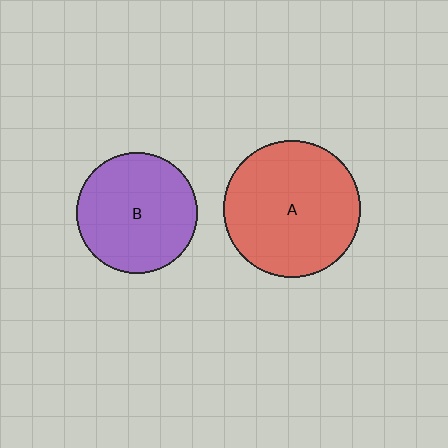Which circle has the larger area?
Circle A (red).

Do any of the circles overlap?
No, none of the circles overlap.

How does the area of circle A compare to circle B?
Approximately 1.3 times.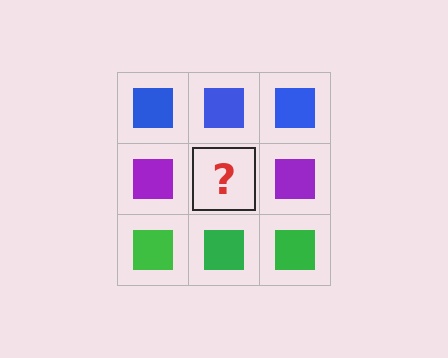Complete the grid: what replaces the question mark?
The question mark should be replaced with a purple square.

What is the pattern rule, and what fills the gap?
The rule is that each row has a consistent color. The gap should be filled with a purple square.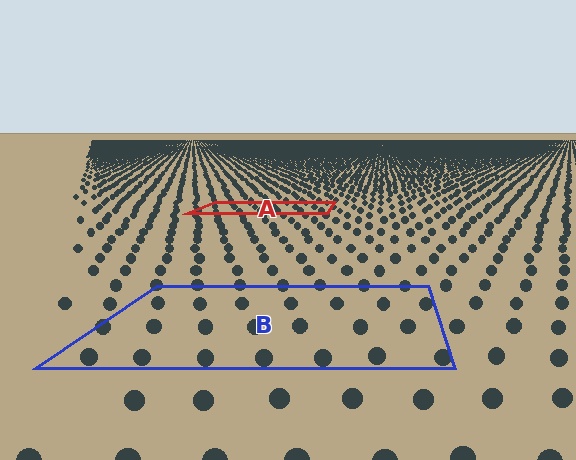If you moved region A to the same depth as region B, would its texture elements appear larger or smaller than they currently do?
They would appear larger. At a closer depth, the same texture elements are projected at a bigger on-screen size.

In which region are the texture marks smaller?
The texture marks are smaller in region A, because it is farther away.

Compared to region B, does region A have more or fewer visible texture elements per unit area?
Region A has more texture elements per unit area — they are packed more densely because it is farther away.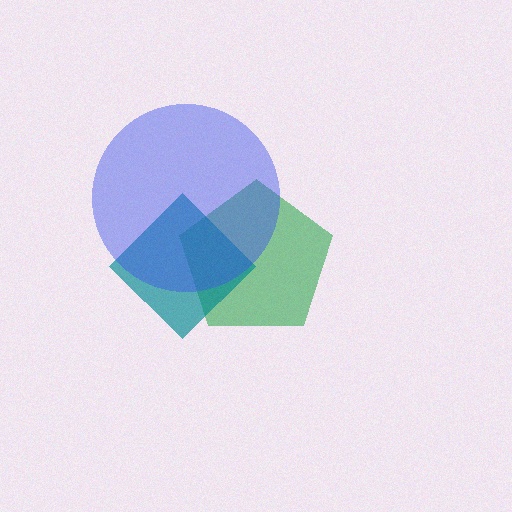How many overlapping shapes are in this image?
There are 3 overlapping shapes in the image.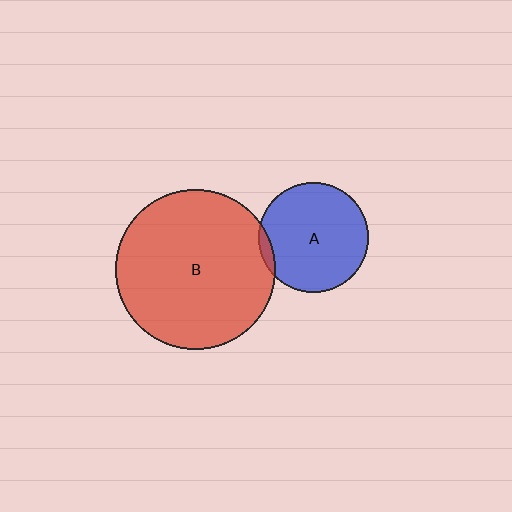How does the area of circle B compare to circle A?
Approximately 2.1 times.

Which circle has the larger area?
Circle B (red).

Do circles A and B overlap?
Yes.